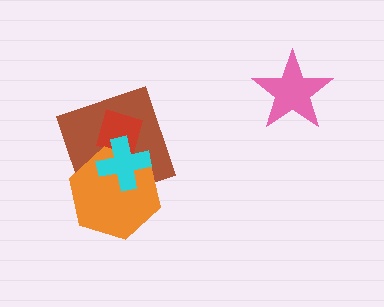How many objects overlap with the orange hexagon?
3 objects overlap with the orange hexagon.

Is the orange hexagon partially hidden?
Yes, it is partially covered by another shape.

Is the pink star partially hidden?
No, no other shape covers it.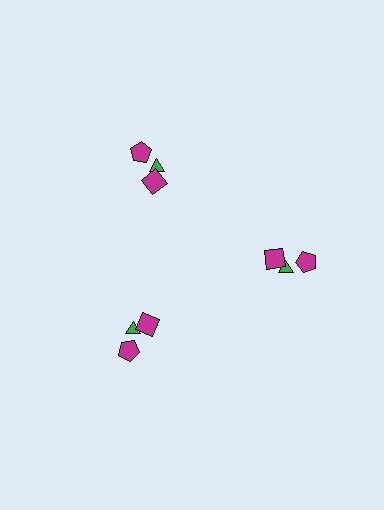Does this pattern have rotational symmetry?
Yes, this pattern has 3-fold rotational symmetry. It looks the same after rotating 120 degrees around the center.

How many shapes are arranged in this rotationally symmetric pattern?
There are 9 shapes, arranged in 3 groups of 3.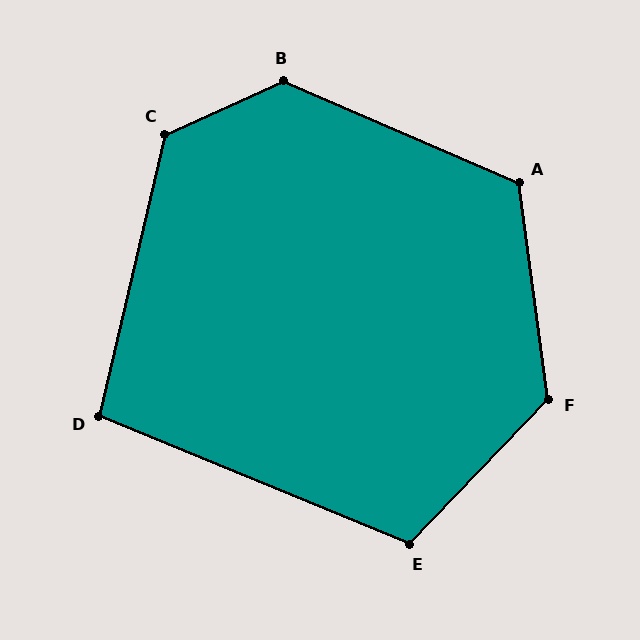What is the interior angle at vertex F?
Approximately 129 degrees (obtuse).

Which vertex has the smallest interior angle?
D, at approximately 99 degrees.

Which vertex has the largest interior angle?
B, at approximately 132 degrees.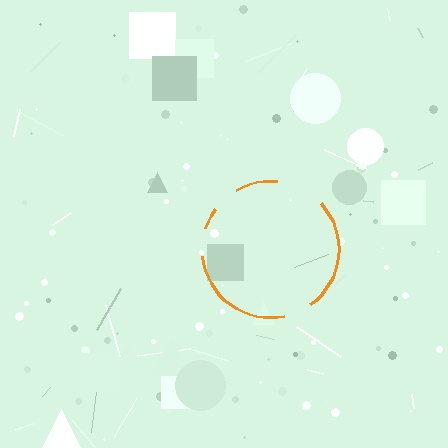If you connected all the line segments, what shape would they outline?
They would outline a circle.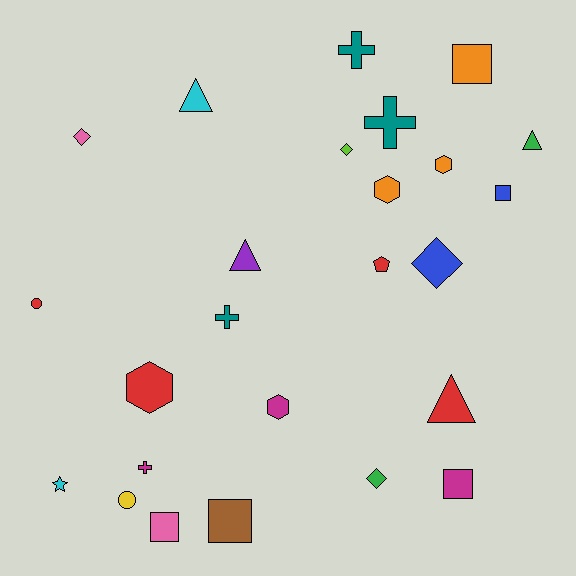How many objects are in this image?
There are 25 objects.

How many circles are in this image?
There are 2 circles.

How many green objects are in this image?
There are 2 green objects.